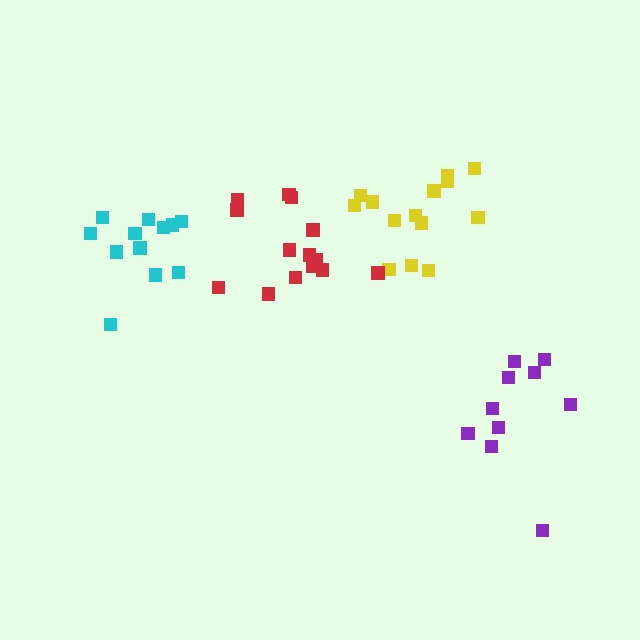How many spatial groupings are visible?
There are 4 spatial groupings.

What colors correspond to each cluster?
The clusters are colored: cyan, purple, yellow, red.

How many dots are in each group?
Group 1: 12 dots, Group 2: 10 dots, Group 3: 14 dots, Group 4: 14 dots (50 total).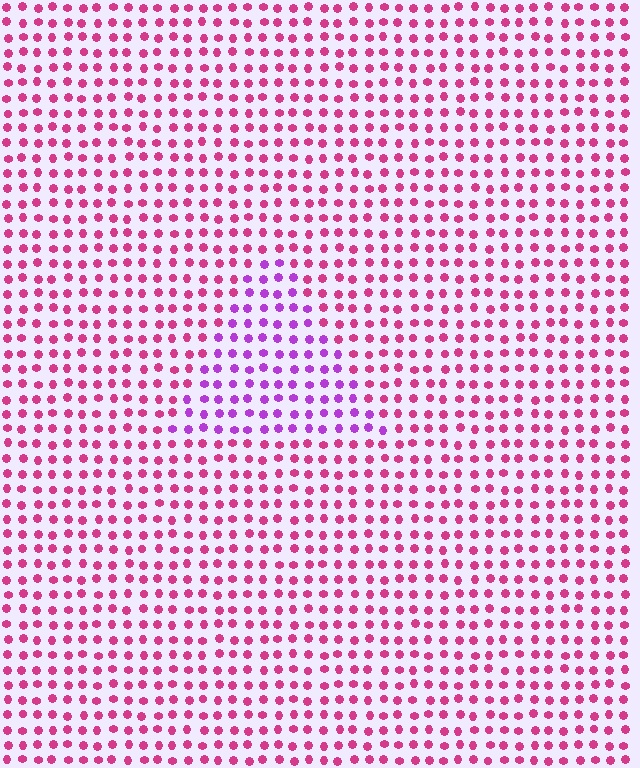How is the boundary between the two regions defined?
The boundary is defined purely by a slight shift in hue (about 41 degrees). Spacing, size, and orientation are identical on both sides.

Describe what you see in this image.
The image is filled with small magenta elements in a uniform arrangement. A triangle-shaped region is visible where the elements are tinted to a slightly different hue, forming a subtle color boundary.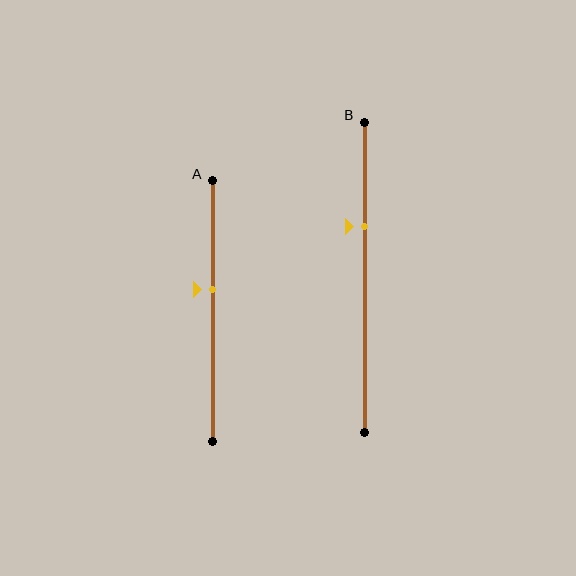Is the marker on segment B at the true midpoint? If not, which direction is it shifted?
No, the marker on segment B is shifted upward by about 16% of the segment length.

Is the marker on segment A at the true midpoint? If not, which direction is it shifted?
No, the marker on segment A is shifted upward by about 8% of the segment length.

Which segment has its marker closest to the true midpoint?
Segment A has its marker closest to the true midpoint.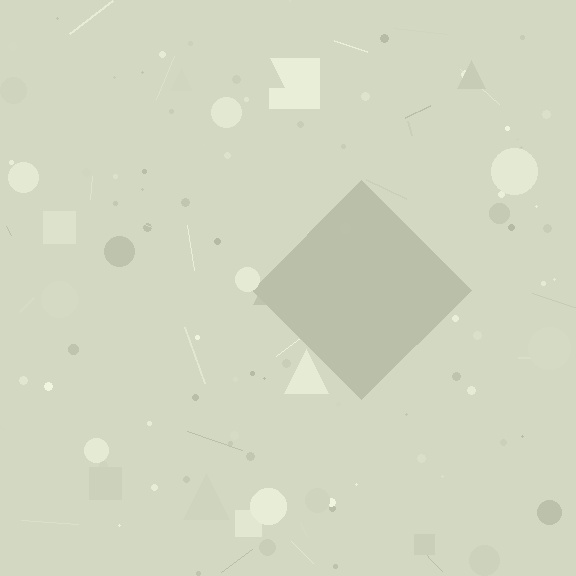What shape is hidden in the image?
A diamond is hidden in the image.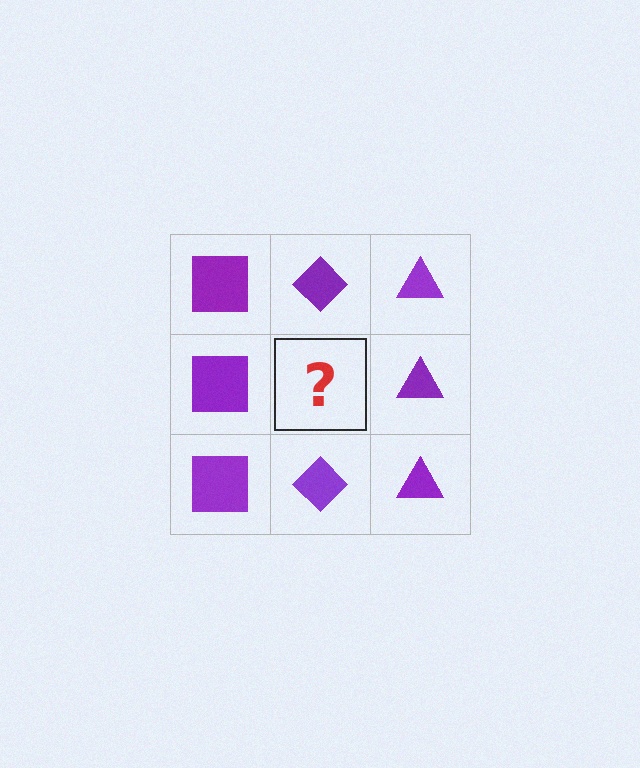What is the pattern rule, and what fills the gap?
The rule is that each column has a consistent shape. The gap should be filled with a purple diamond.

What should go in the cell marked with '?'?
The missing cell should contain a purple diamond.